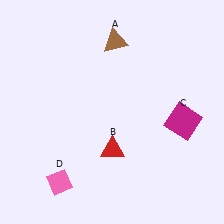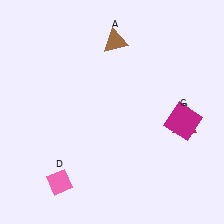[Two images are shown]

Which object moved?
The red triangle (B) moved right.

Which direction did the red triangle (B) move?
The red triangle (B) moved right.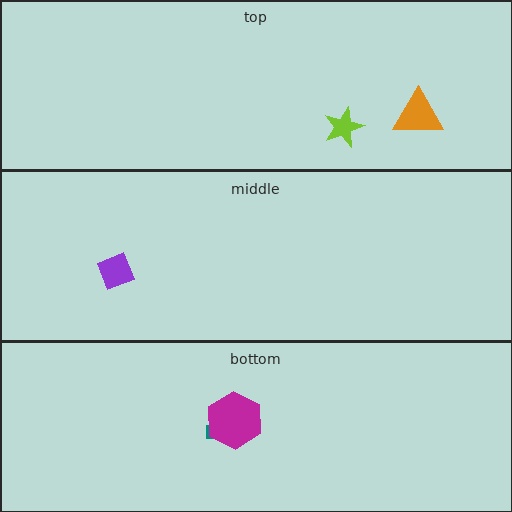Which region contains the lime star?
The top region.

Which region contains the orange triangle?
The top region.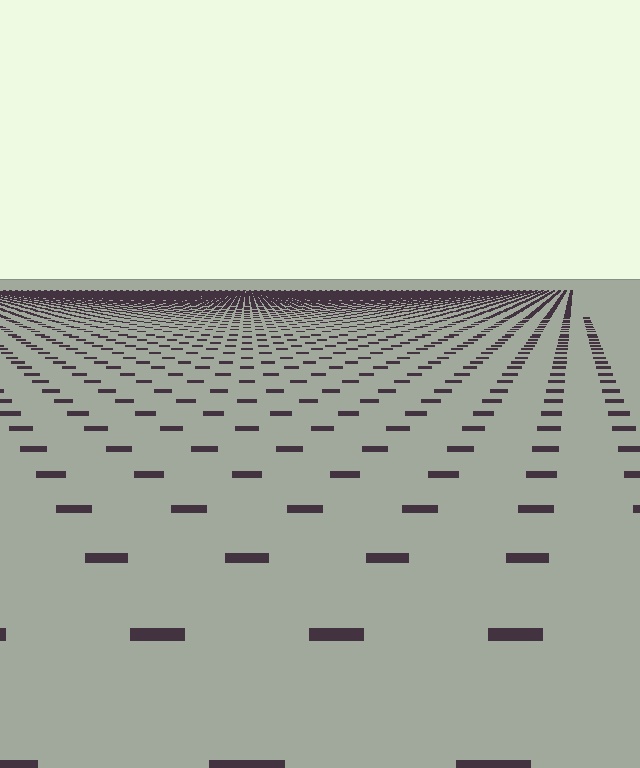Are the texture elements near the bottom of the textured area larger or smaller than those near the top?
Larger. Near the bottom, elements are closer to the viewer and appear at a bigger on-screen size.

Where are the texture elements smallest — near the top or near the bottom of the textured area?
Near the top.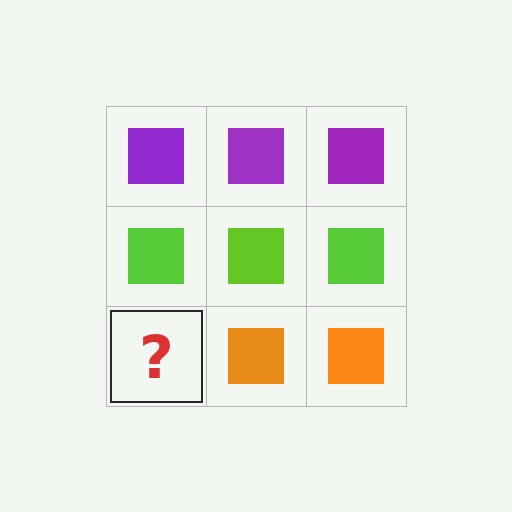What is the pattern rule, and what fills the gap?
The rule is that each row has a consistent color. The gap should be filled with an orange square.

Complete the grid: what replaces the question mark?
The question mark should be replaced with an orange square.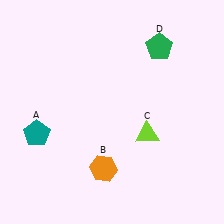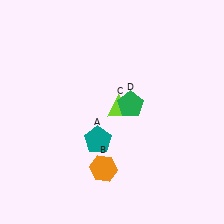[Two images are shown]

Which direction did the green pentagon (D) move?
The green pentagon (D) moved down.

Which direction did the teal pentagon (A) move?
The teal pentagon (A) moved right.